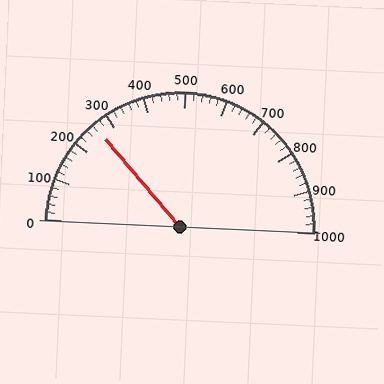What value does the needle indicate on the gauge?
The needle indicates approximately 260.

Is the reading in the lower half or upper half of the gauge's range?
The reading is in the lower half of the range (0 to 1000).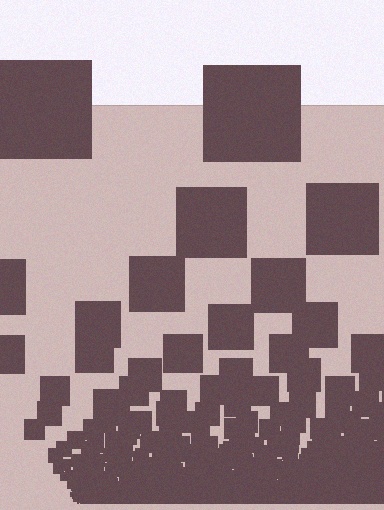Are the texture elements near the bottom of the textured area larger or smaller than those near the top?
Smaller. The gradient is inverted — elements near the bottom are smaller and denser.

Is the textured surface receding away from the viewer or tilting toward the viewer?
The surface appears to tilt toward the viewer. Texture elements get larger and sparser toward the top.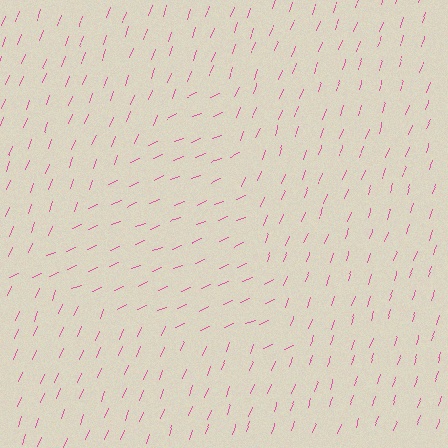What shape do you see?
I see a triangle.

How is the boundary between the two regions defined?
The boundary is defined purely by a change in line orientation (approximately 45 degrees difference). All lines are the same color and thickness.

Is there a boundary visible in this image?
Yes, there is a texture boundary formed by a change in line orientation.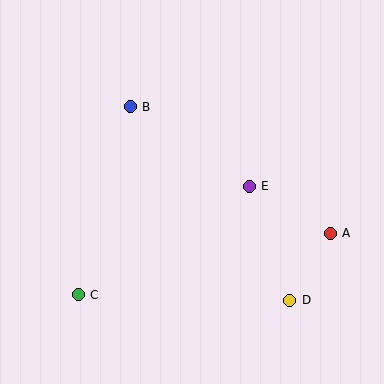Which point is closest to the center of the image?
Point E at (249, 186) is closest to the center.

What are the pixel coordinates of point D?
Point D is at (290, 300).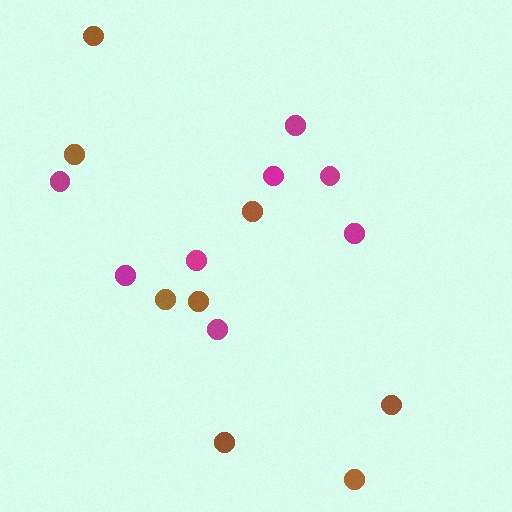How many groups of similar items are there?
There are 2 groups: one group of brown circles (8) and one group of magenta circles (8).